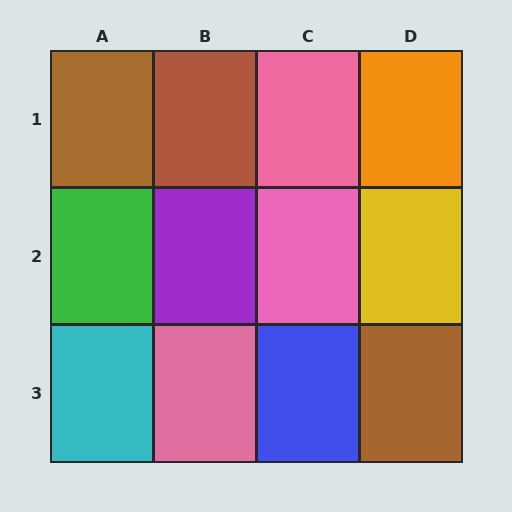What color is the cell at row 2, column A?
Green.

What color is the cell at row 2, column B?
Purple.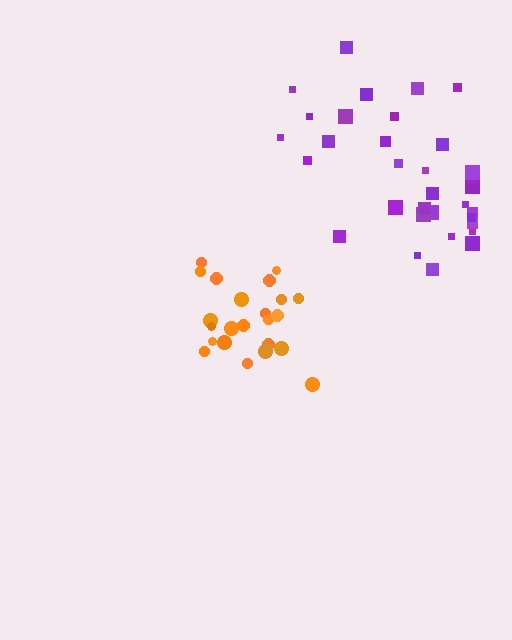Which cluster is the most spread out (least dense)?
Purple.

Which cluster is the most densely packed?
Orange.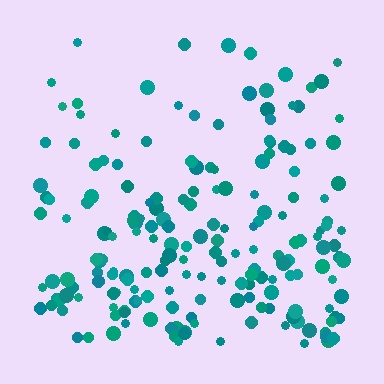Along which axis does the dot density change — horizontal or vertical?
Vertical.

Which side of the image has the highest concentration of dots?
The bottom.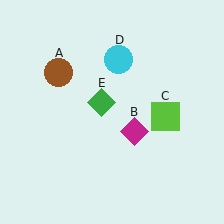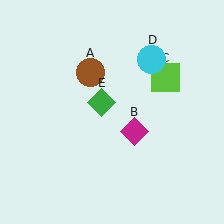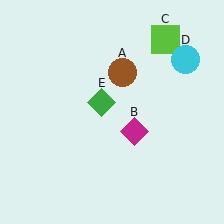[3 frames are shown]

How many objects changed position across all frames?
3 objects changed position: brown circle (object A), lime square (object C), cyan circle (object D).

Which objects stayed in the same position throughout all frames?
Magenta diamond (object B) and green diamond (object E) remained stationary.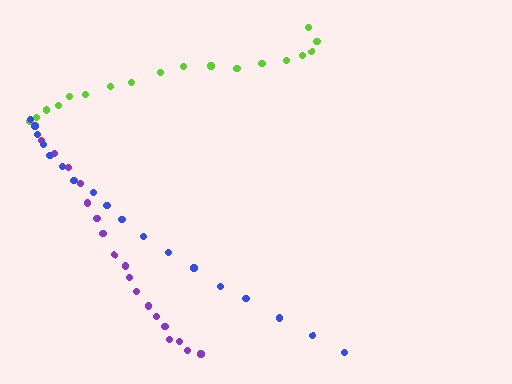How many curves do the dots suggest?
There are 3 distinct paths.